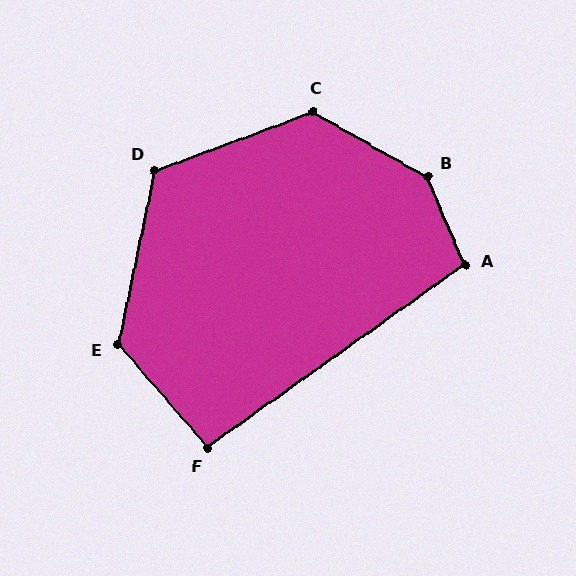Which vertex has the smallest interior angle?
F, at approximately 95 degrees.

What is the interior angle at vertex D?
Approximately 122 degrees (obtuse).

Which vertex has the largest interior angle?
B, at approximately 143 degrees.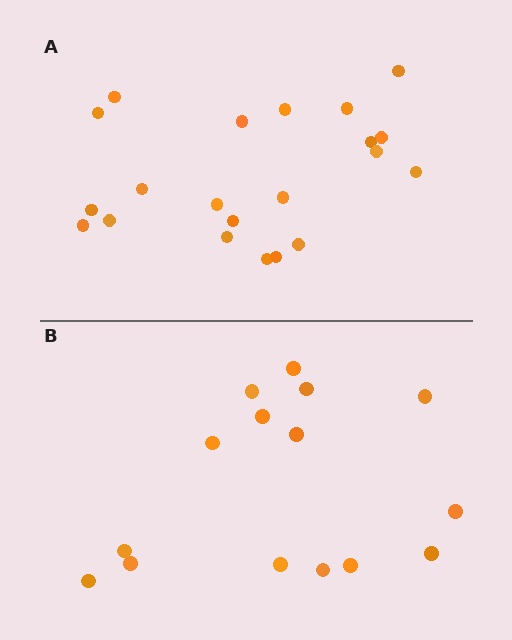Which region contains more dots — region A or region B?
Region A (the top region) has more dots.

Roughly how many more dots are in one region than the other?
Region A has about 6 more dots than region B.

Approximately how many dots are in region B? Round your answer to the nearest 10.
About 20 dots. (The exact count is 15, which rounds to 20.)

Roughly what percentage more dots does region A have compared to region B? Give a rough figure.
About 40% more.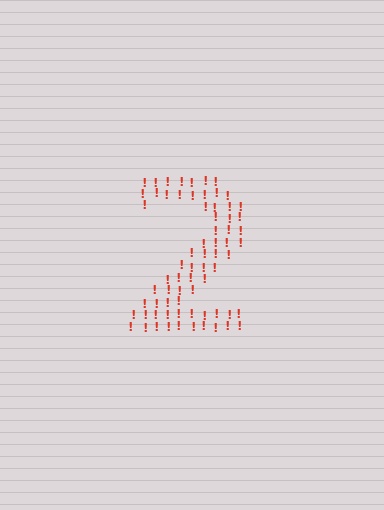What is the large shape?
The large shape is the digit 2.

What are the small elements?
The small elements are exclamation marks.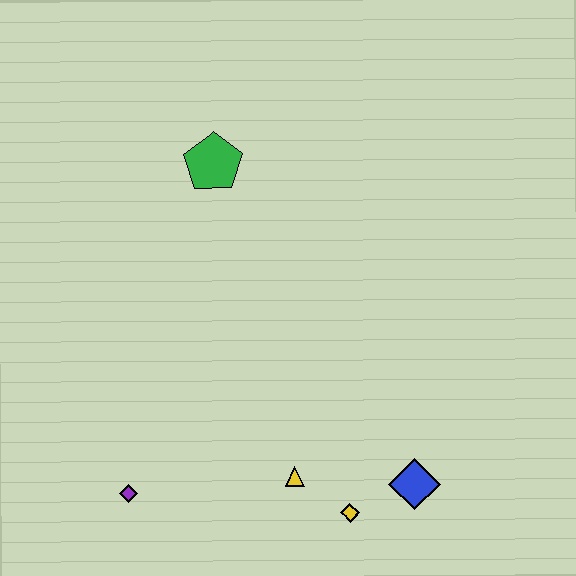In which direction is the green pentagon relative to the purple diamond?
The green pentagon is above the purple diamond.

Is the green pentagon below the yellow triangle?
No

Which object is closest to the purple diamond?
The yellow triangle is closest to the purple diamond.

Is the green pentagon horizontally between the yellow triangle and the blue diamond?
No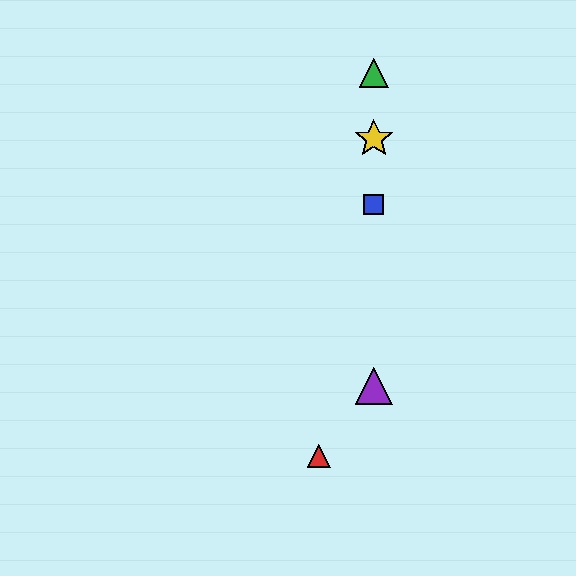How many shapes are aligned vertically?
4 shapes (the blue square, the green triangle, the yellow star, the purple triangle) are aligned vertically.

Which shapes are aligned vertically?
The blue square, the green triangle, the yellow star, the purple triangle are aligned vertically.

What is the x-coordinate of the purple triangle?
The purple triangle is at x≈374.